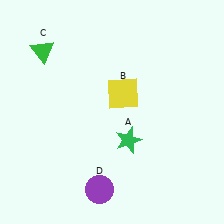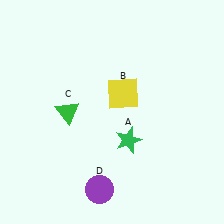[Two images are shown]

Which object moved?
The green triangle (C) moved down.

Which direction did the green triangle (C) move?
The green triangle (C) moved down.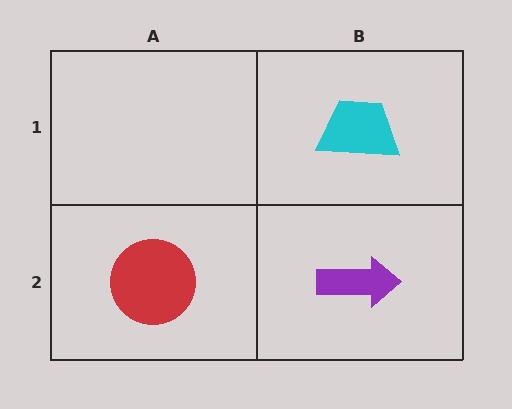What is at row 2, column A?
A red circle.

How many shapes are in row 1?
1 shape.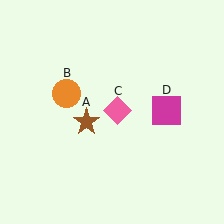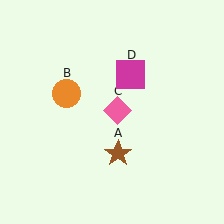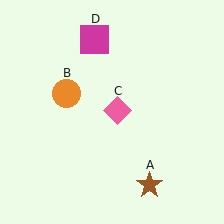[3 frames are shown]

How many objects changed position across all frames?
2 objects changed position: brown star (object A), magenta square (object D).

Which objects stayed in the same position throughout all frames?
Orange circle (object B) and pink diamond (object C) remained stationary.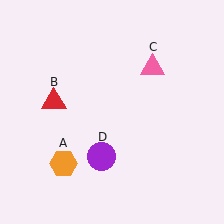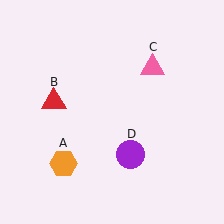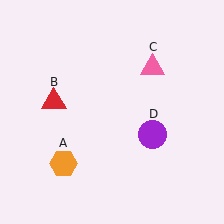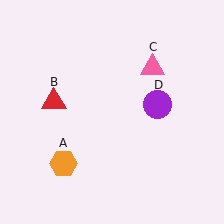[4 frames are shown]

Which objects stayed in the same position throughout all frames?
Orange hexagon (object A) and red triangle (object B) and pink triangle (object C) remained stationary.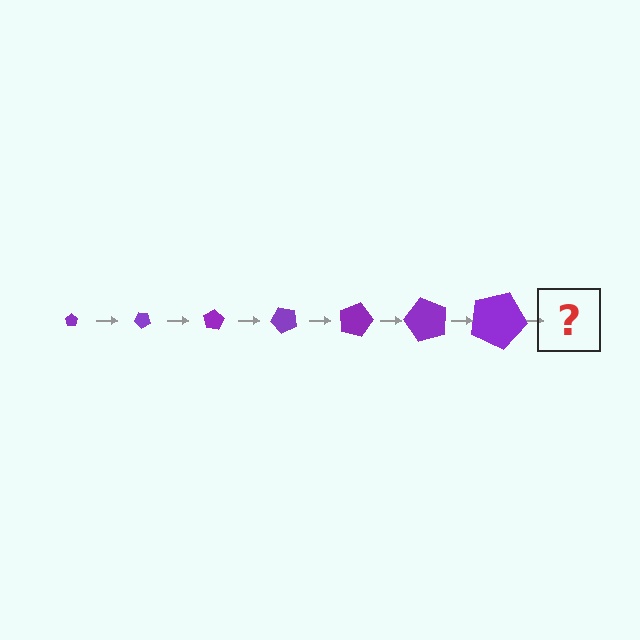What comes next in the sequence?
The next element should be a pentagon, larger than the previous one and rotated 280 degrees from the start.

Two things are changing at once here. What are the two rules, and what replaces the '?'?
The two rules are that the pentagon grows larger each step and it rotates 40 degrees each step. The '?' should be a pentagon, larger than the previous one and rotated 280 degrees from the start.